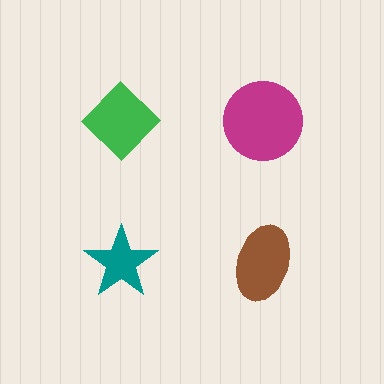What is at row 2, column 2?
A brown ellipse.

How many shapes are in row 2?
2 shapes.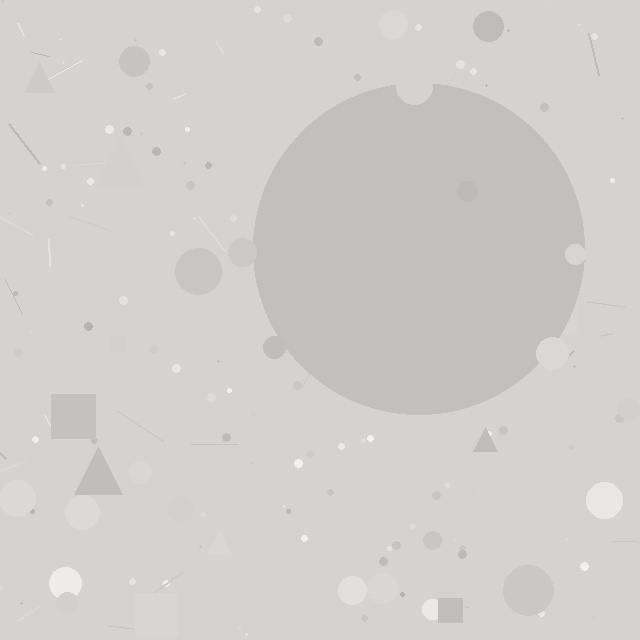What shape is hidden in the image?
A circle is hidden in the image.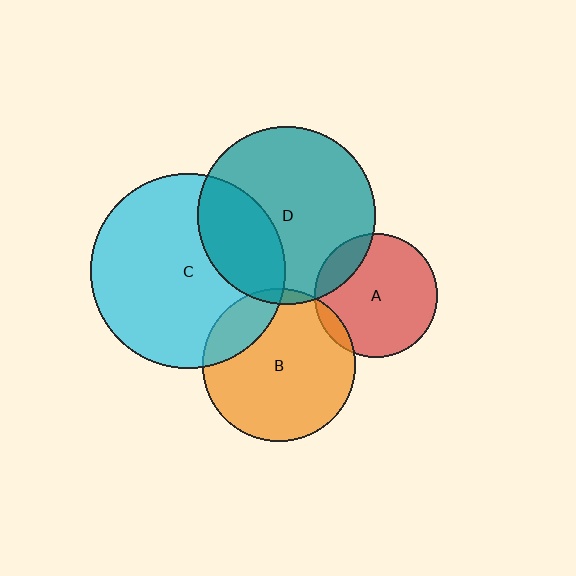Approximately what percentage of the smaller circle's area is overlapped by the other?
Approximately 20%.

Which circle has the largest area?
Circle C (cyan).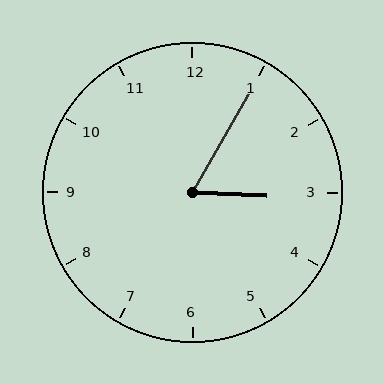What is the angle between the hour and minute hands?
Approximately 62 degrees.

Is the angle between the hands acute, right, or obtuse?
It is acute.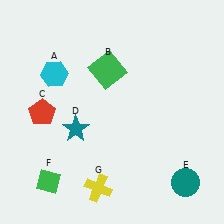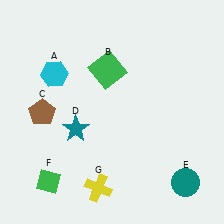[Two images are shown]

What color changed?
The pentagon (C) changed from red in Image 1 to brown in Image 2.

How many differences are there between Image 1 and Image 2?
There is 1 difference between the two images.